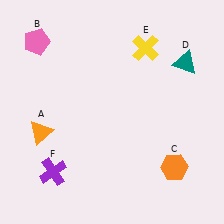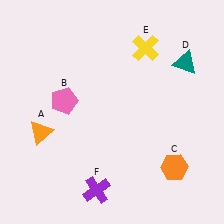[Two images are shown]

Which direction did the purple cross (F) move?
The purple cross (F) moved right.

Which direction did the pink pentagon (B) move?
The pink pentagon (B) moved down.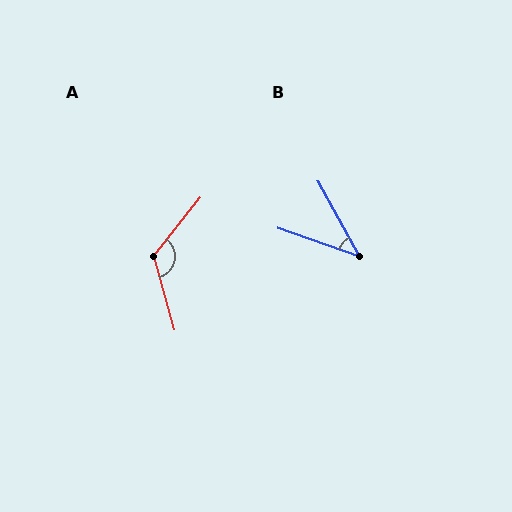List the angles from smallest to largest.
B (42°), A (126°).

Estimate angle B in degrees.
Approximately 42 degrees.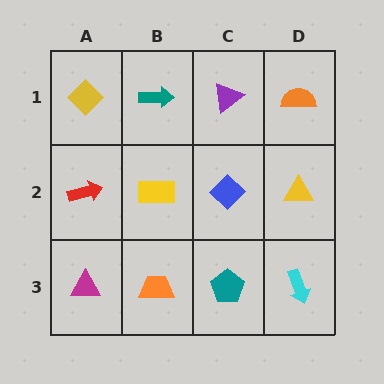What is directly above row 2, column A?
A yellow diamond.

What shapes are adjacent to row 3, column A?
A red arrow (row 2, column A), an orange trapezoid (row 3, column B).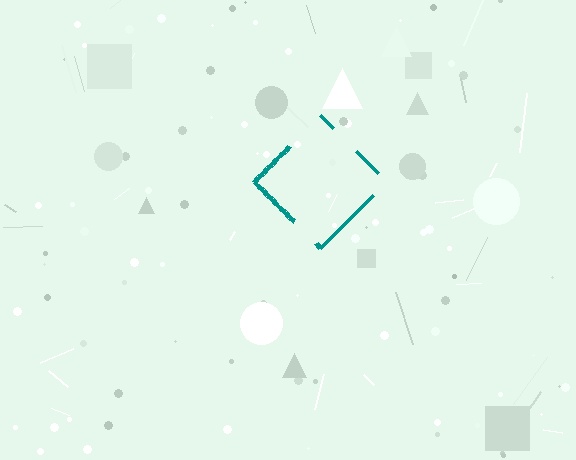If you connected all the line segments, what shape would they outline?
They would outline a diamond.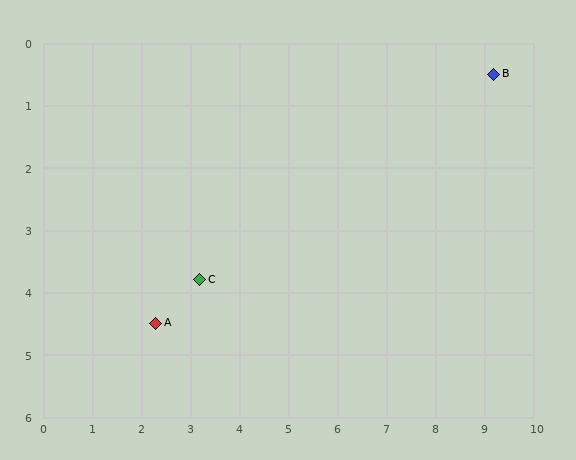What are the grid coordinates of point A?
Point A is at approximately (2.3, 4.5).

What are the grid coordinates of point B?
Point B is at approximately (9.2, 0.5).